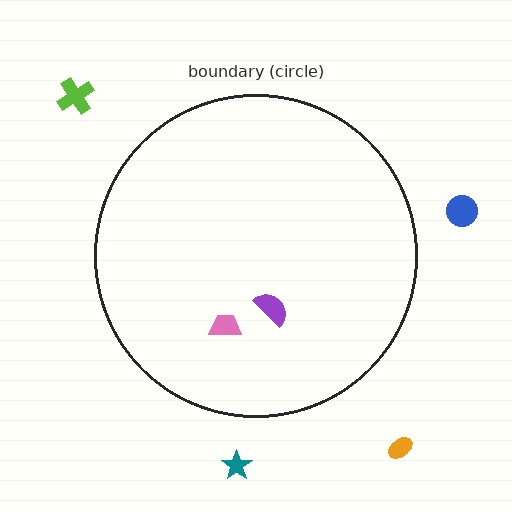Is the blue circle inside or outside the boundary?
Outside.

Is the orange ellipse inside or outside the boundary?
Outside.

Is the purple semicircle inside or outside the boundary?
Inside.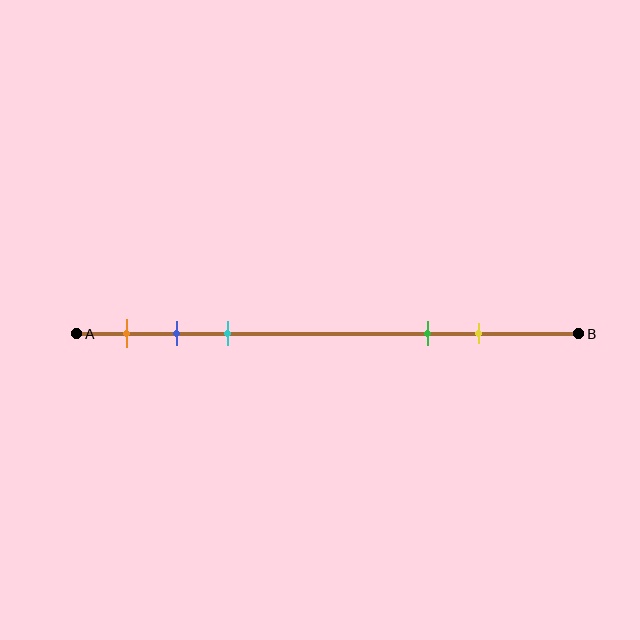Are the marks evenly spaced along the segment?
No, the marks are not evenly spaced.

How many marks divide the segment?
There are 5 marks dividing the segment.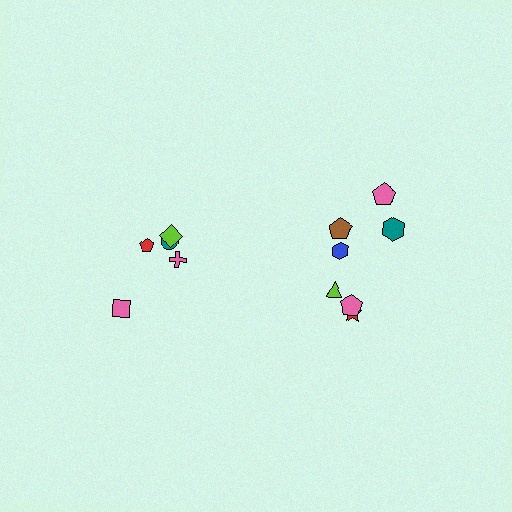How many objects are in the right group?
There are 7 objects.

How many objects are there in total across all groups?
There are 12 objects.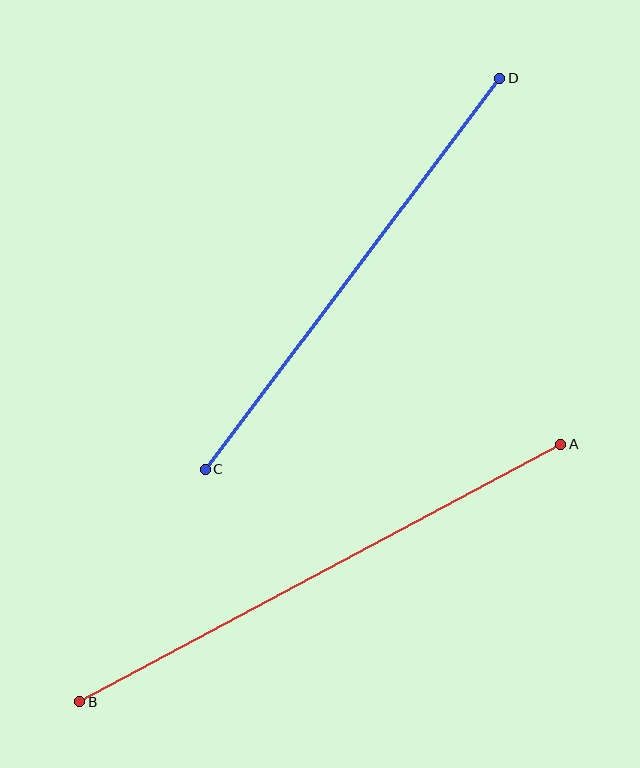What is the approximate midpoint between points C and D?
The midpoint is at approximately (352, 274) pixels.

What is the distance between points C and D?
The distance is approximately 490 pixels.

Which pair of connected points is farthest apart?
Points A and B are farthest apart.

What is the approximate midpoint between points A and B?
The midpoint is at approximately (320, 573) pixels.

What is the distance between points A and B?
The distance is approximately 546 pixels.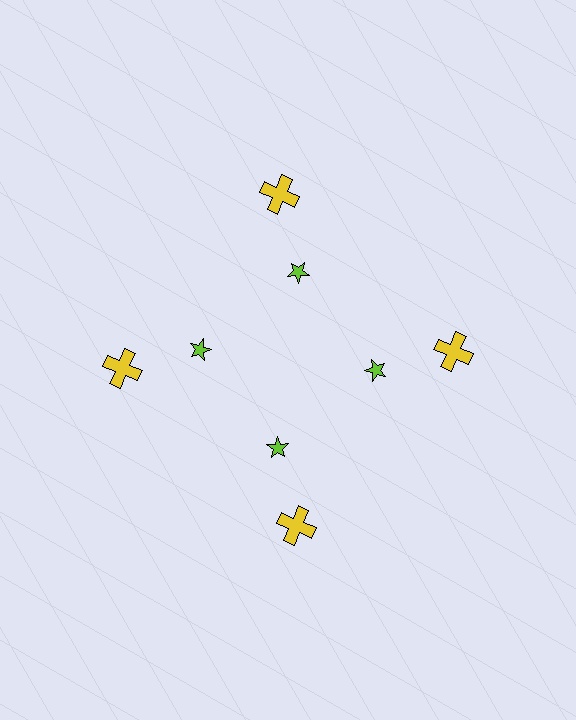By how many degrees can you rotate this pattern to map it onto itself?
The pattern maps onto itself every 90 degrees of rotation.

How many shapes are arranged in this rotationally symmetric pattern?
There are 8 shapes, arranged in 4 groups of 2.